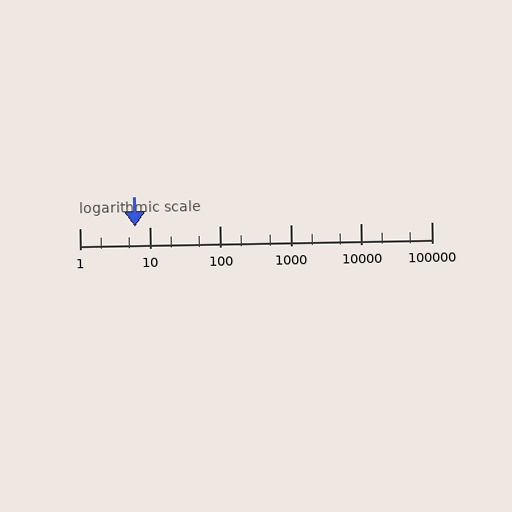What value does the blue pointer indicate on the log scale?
The pointer indicates approximately 6.1.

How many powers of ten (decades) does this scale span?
The scale spans 5 decades, from 1 to 100000.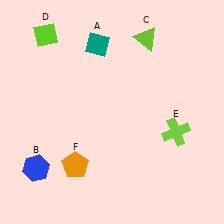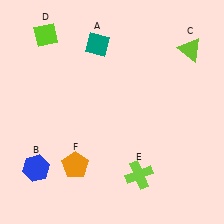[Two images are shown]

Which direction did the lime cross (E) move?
The lime cross (E) moved down.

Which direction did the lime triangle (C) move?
The lime triangle (C) moved right.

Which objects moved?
The objects that moved are: the lime triangle (C), the lime cross (E).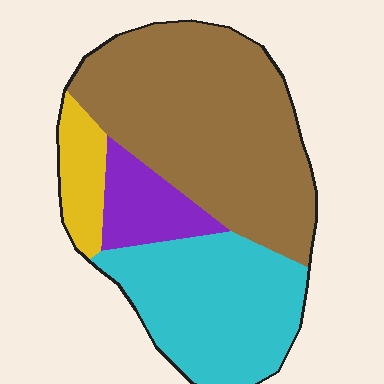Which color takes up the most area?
Brown, at roughly 50%.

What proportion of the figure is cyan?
Cyan covers 31% of the figure.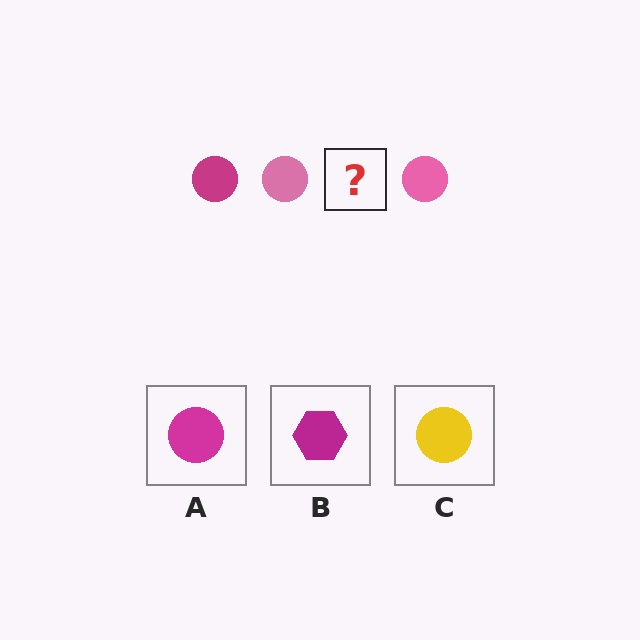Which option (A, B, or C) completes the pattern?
A.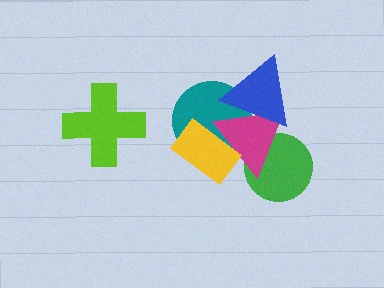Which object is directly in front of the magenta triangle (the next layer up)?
The yellow rectangle is directly in front of the magenta triangle.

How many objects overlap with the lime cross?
0 objects overlap with the lime cross.